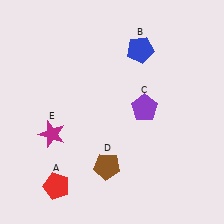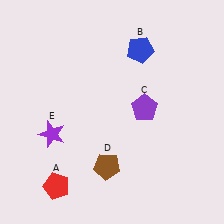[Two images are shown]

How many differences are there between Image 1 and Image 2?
There is 1 difference between the two images.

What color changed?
The star (E) changed from magenta in Image 1 to purple in Image 2.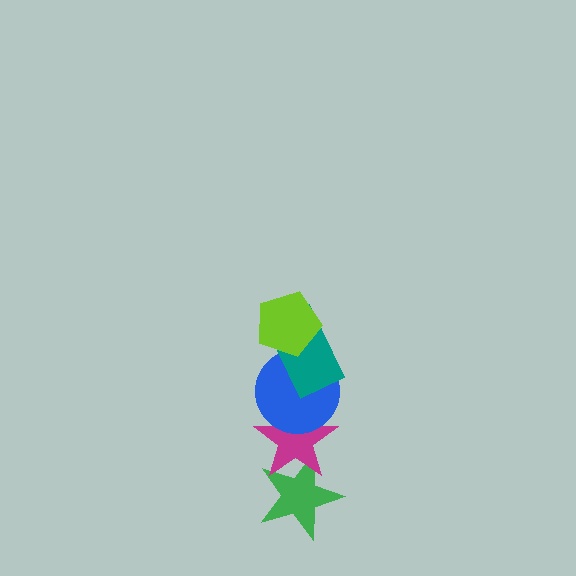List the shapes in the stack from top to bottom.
From top to bottom: the lime pentagon, the teal rectangle, the blue circle, the magenta star, the green star.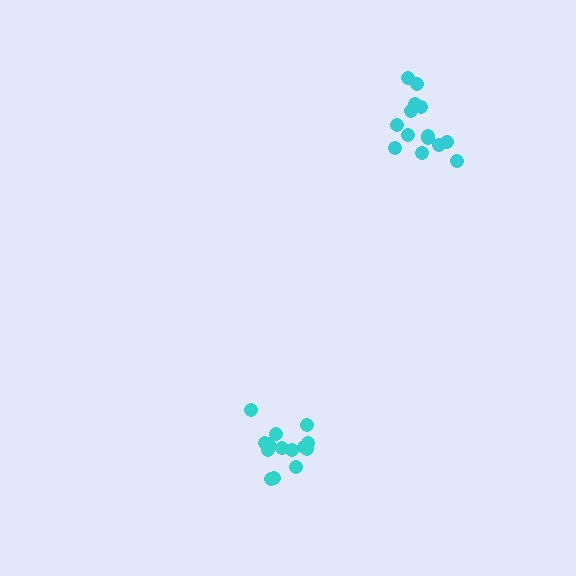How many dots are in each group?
Group 1: 15 dots, Group 2: 14 dots (29 total).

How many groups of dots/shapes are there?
There are 2 groups.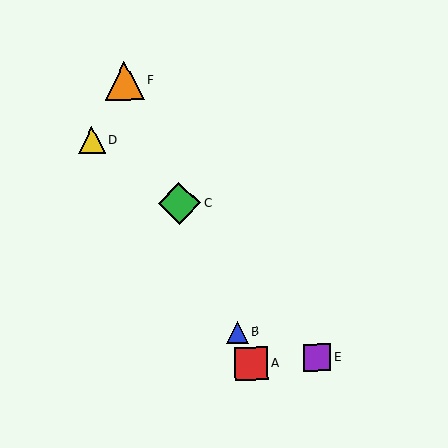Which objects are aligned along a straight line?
Objects A, B, C, F are aligned along a straight line.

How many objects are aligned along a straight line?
4 objects (A, B, C, F) are aligned along a straight line.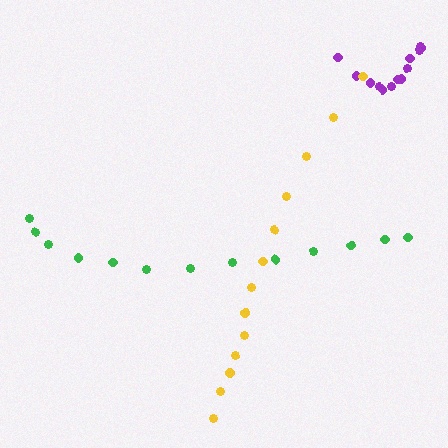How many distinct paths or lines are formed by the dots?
There are 3 distinct paths.